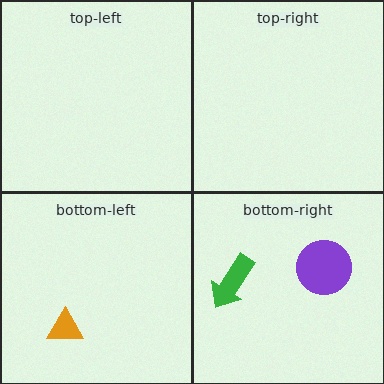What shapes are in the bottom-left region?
The orange triangle.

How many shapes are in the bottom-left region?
1.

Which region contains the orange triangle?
The bottom-left region.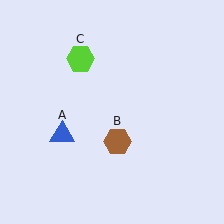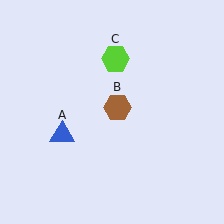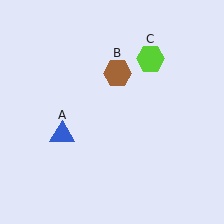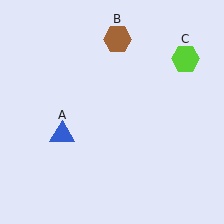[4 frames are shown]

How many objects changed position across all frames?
2 objects changed position: brown hexagon (object B), lime hexagon (object C).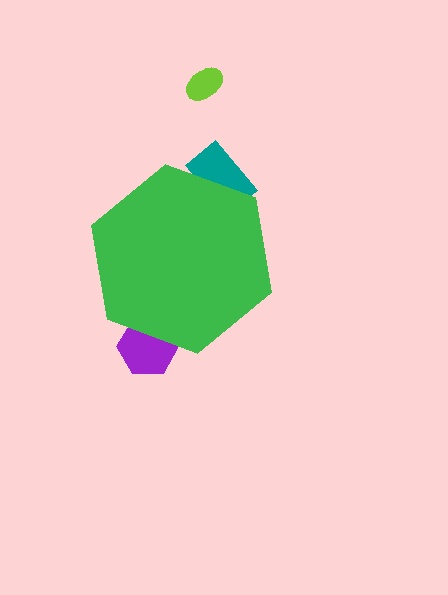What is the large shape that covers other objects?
A green hexagon.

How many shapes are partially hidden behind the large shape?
2 shapes are partially hidden.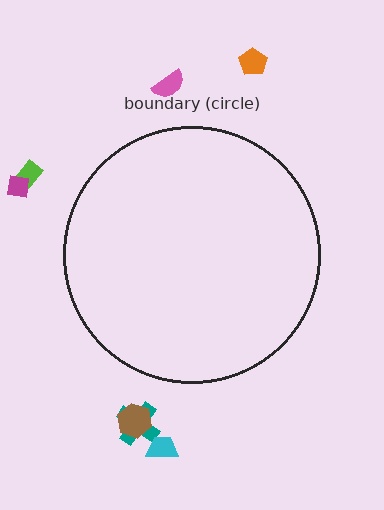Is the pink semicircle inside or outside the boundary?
Outside.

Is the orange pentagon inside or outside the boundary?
Outside.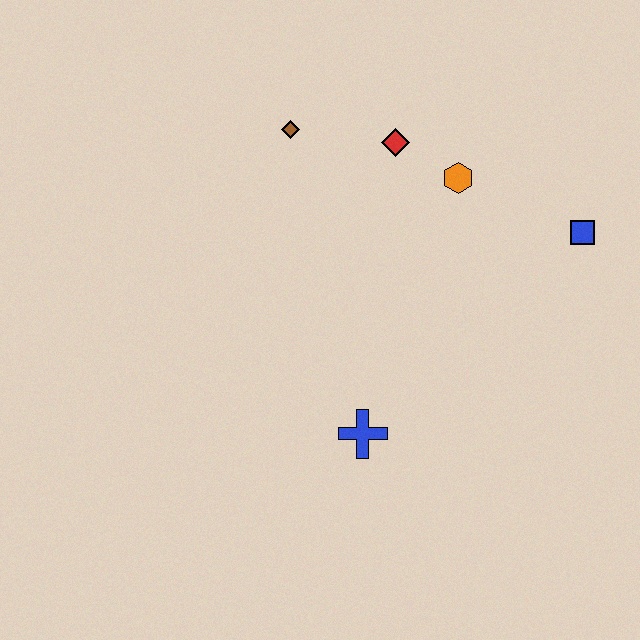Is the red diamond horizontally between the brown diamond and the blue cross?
No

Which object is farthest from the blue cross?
The brown diamond is farthest from the blue cross.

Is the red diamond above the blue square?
Yes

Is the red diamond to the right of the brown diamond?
Yes